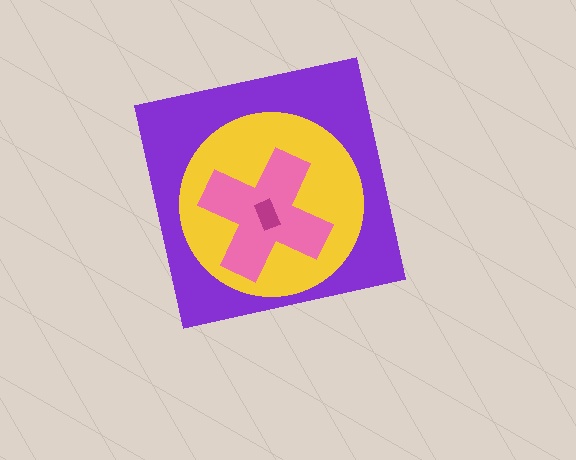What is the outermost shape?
The purple square.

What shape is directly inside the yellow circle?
The pink cross.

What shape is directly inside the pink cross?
The magenta rectangle.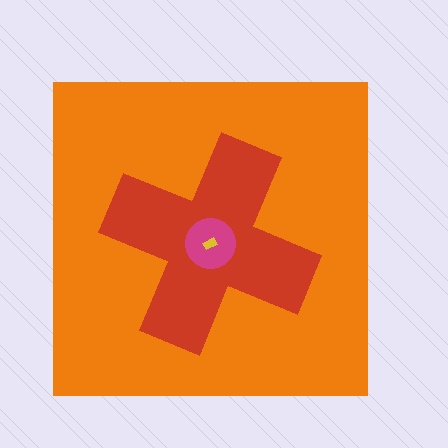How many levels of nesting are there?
4.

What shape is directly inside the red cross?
The magenta circle.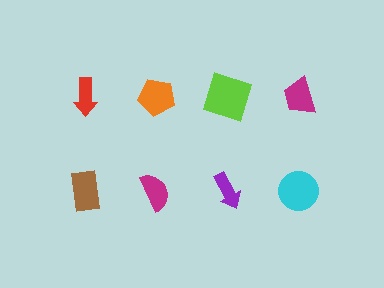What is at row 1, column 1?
A red arrow.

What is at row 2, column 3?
A purple arrow.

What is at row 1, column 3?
A lime square.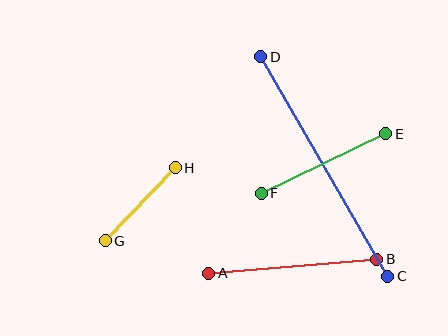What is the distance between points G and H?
The distance is approximately 101 pixels.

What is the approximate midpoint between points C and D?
The midpoint is at approximately (324, 167) pixels.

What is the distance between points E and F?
The distance is approximately 138 pixels.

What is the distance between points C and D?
The distance is approximately 254 pixels.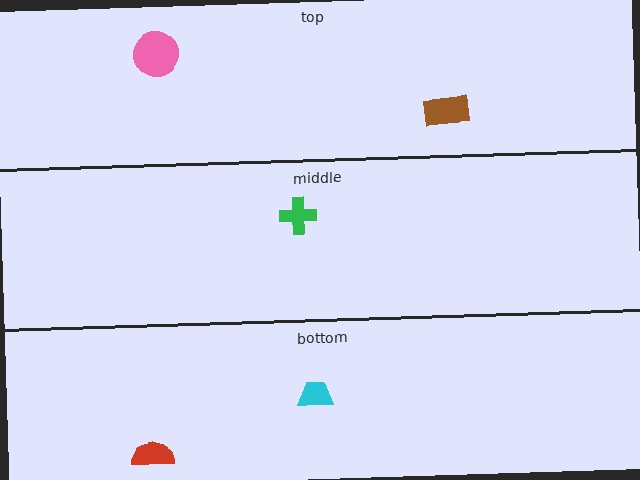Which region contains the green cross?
The middle region.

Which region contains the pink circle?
The top region.